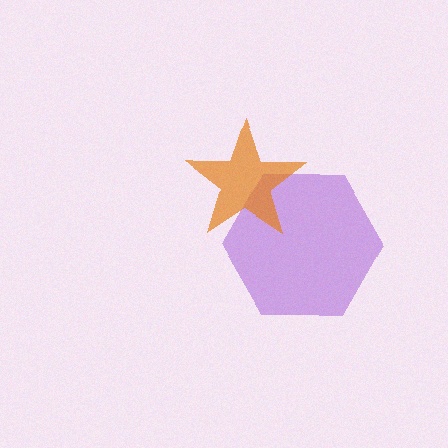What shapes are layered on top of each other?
The layered shapes are: a purple hexagon, an orange star.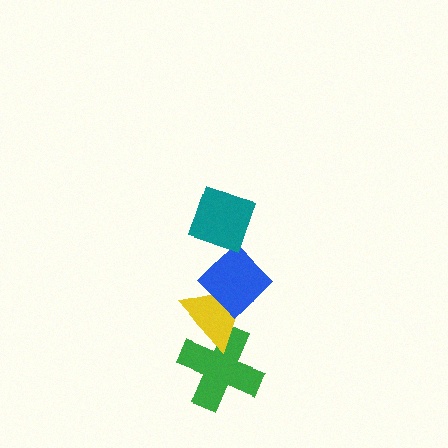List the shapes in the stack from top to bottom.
From top to bottom: the teal diamond, the blue diamond, the yellow triangle, the green cross.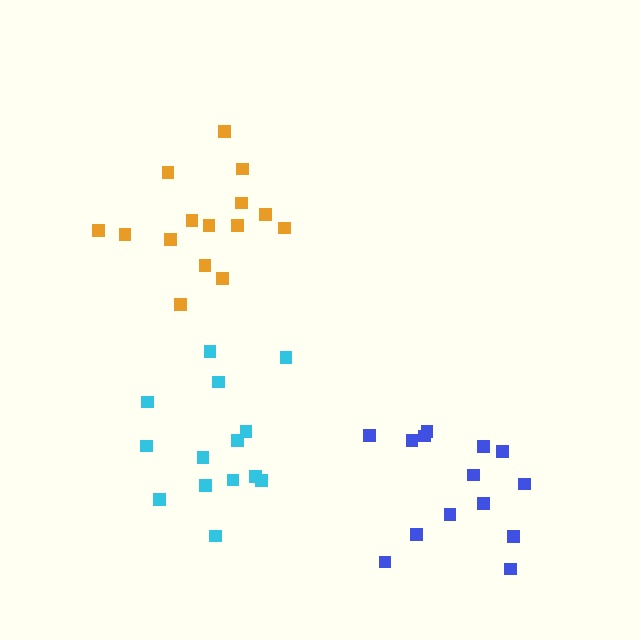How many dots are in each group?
Group 1: 14 dots, Group 2: 15 dots, Group 3: 14 dots (43 total).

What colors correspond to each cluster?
The clusters are colored: cyan, orange, blue.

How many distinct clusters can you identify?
There are 3 distinct clusters.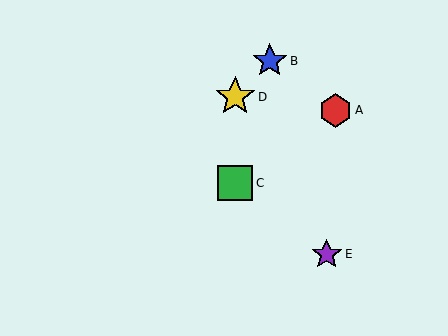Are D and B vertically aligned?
No, D is at x≈235 and B is at x≈270.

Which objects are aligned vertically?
Objects C, D are aligned vertically.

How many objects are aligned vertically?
2 objects (C, D) are aligned vertically.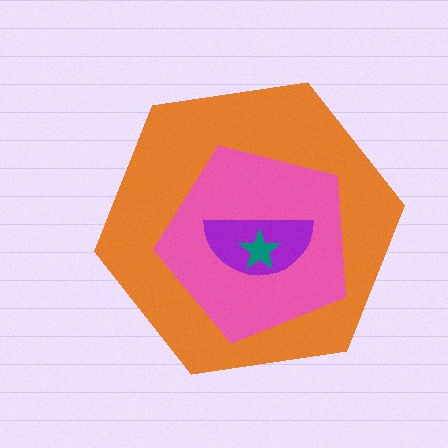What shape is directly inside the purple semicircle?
The teal star.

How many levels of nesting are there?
4.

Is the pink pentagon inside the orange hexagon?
Yes.